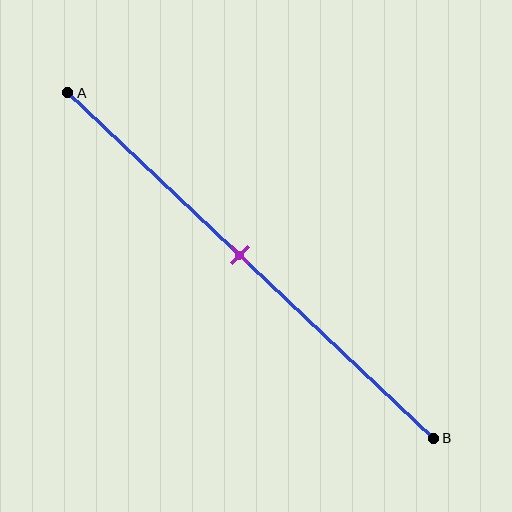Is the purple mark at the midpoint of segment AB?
Yes, the mark is approximately at the midpoint.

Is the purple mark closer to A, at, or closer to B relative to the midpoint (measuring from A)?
The purple mark is approximately at the midpoint of segment AB.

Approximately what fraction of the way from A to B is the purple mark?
The purple mark is approximately 45% of the way from A to B.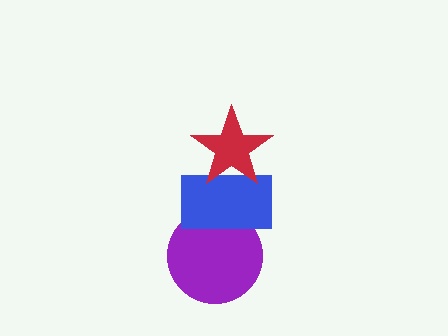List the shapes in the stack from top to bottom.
From top to bottom: the red star, the blue rectangle, the purple circle.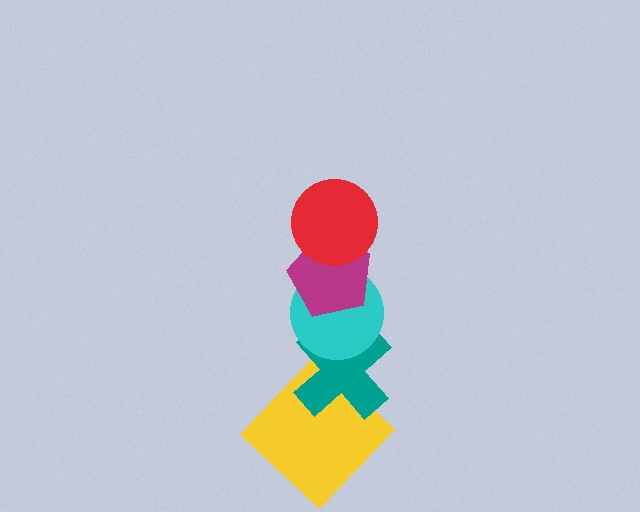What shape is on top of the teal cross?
The cyan circle is on top of the teal cross.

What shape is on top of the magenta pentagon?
The red circle is on top of the magenta pentagon.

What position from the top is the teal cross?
The teal cross is 4th from the top.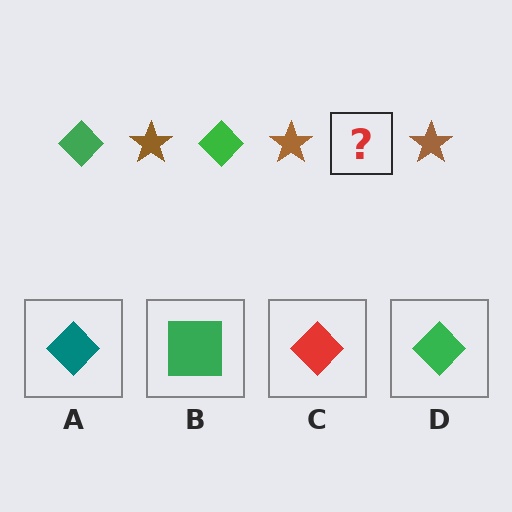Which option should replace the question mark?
Option D.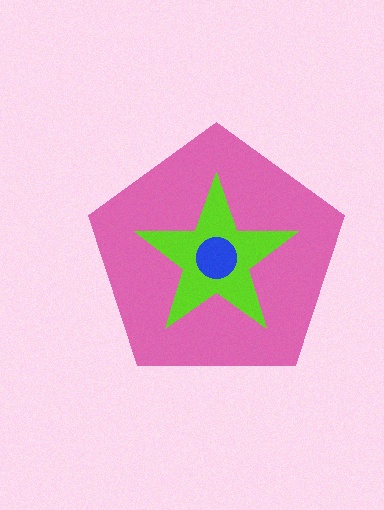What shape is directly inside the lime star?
The blue circle.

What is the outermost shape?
The pink pentagon.